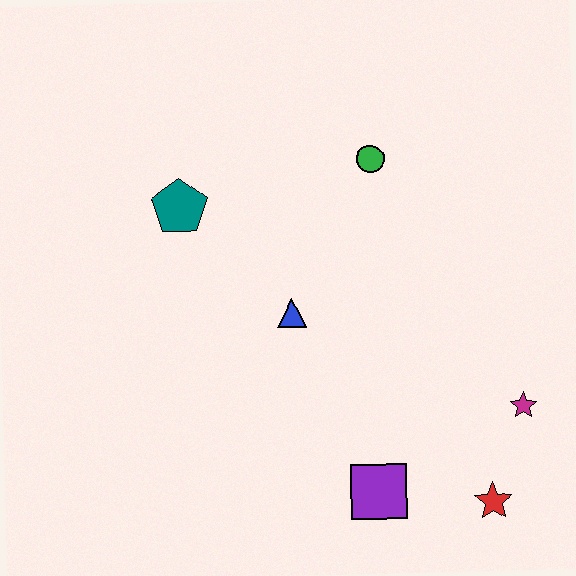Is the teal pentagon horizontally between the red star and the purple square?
No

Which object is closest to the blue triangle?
The teal pentagon is closest to the blue triangle.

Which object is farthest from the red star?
The teal pentagon is farthest from the red star.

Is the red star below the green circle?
Yes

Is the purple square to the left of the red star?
Yes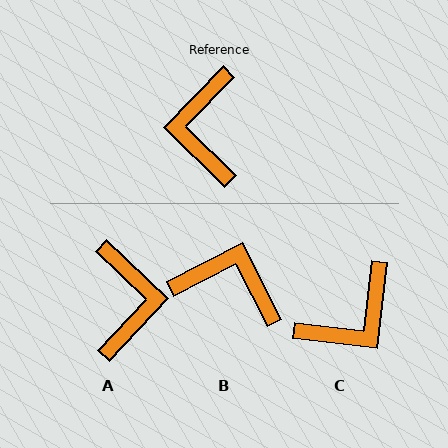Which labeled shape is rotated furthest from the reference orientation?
A, about 179 degrees away.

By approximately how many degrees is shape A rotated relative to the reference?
Approximately 179 degrees clockwise.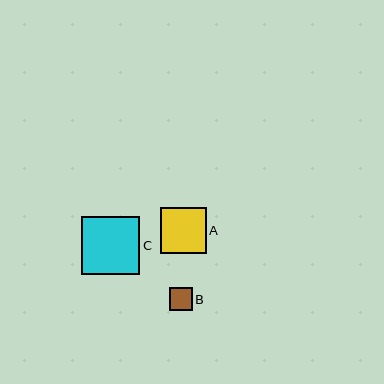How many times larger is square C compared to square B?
Square C is approximately 2.5 times the size of square B.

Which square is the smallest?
Square B is the smallest with a size of approximately 23 pixels.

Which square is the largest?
Square C is the largest with a size of approximately 58 pixels.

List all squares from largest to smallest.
From largest to smallest: C, A, B.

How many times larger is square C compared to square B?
Square C is approximately 2.5 times the size of square B.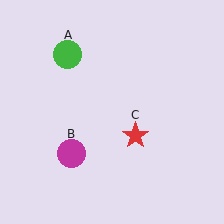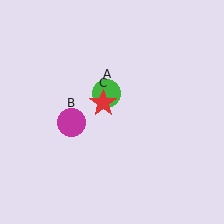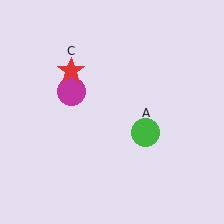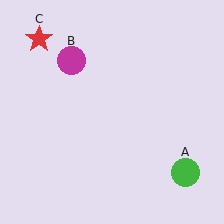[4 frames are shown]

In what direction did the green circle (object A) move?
The green circle (object A) moved down and to the right.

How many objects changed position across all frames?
3 objects changed position: green circle (object A), magenta circle (object B), red star (object C).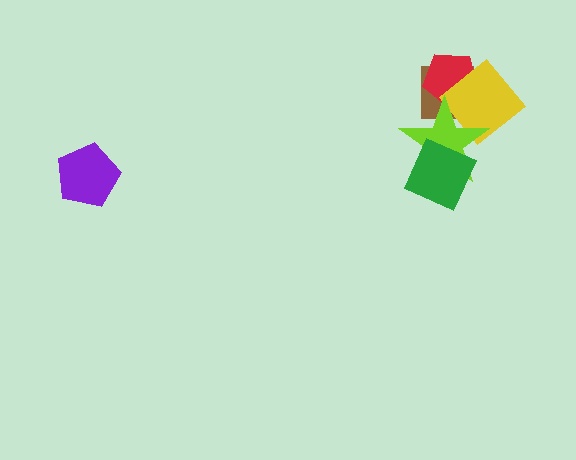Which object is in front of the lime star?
The green square is in front of the lime star.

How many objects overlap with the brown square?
3 objects overlap with the brown square.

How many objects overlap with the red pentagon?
3 objects overlap with the red pentagon.